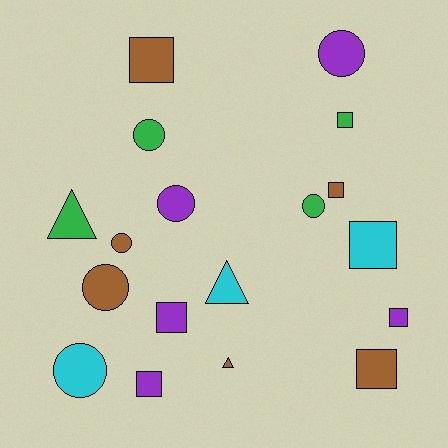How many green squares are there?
There is 1 green square.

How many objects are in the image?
There are 18 objects.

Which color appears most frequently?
Brown, with 6 objects.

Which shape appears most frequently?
Square, with 8 objects.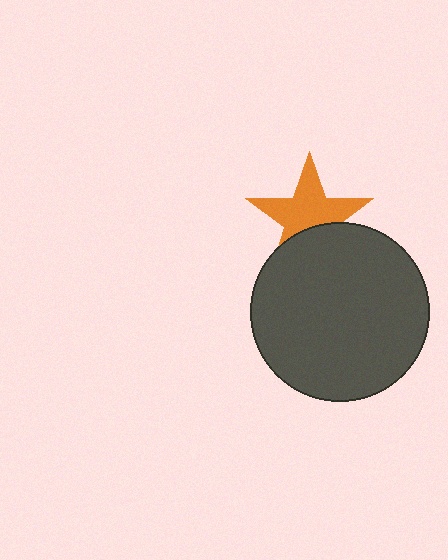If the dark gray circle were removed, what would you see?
You would see the complete orange star.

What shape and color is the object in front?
The object in front is a dark gray circle.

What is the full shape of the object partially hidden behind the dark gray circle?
The partially hidden object is an orange star.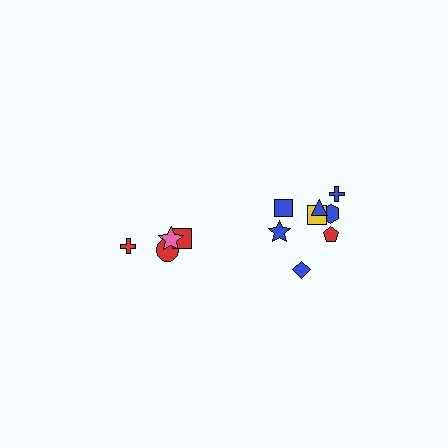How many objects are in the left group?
There are 4 objects.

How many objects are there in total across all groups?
There are 12 objects.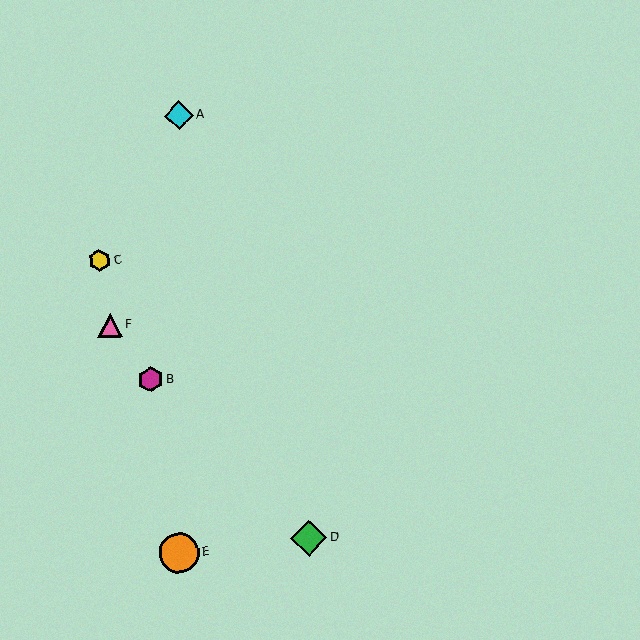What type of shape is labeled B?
Shape B is a magenta hexagon.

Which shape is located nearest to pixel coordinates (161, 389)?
The magenta hexagon (labeled B) at (151, 379) is nearest to that location.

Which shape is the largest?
The orange circle (labeled E) is the largest.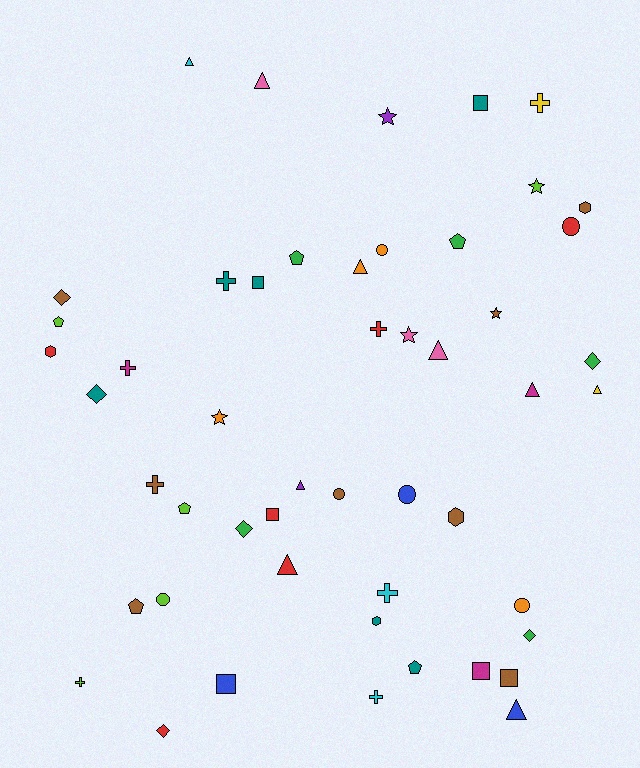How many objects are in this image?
There are 50 objects.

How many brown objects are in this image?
There are 8 brown objects.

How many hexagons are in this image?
There are 4 hexagons.